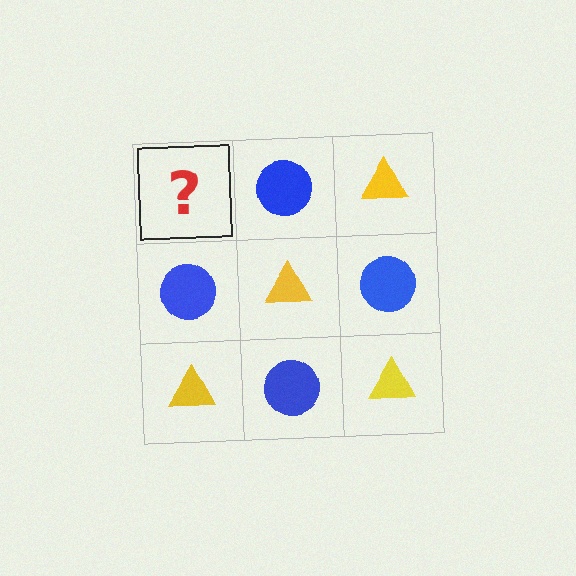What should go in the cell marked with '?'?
The missing cell should contain a yellow triangle.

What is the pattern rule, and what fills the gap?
The rule is that it alternates yellow triangle and blue circle in a checkerboard pattern. The gap should be filled with a yellow triangle.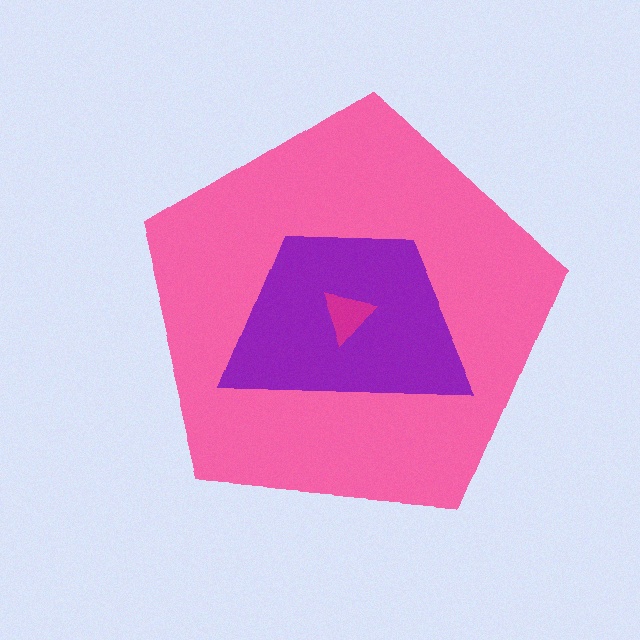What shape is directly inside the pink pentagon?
The purple trapezoid.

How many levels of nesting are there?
3.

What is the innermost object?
The magenta triangle.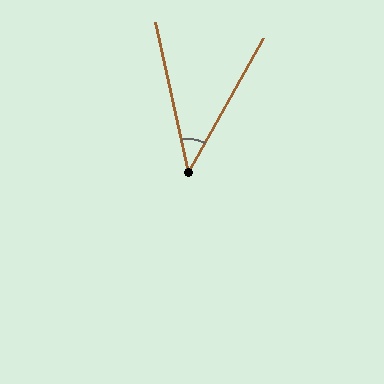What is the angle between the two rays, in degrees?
Approximately 42 degrees.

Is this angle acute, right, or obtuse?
It is acute.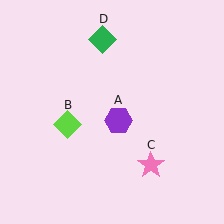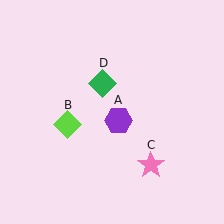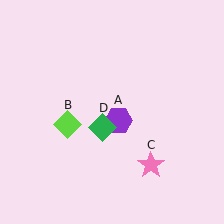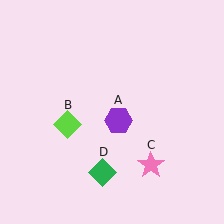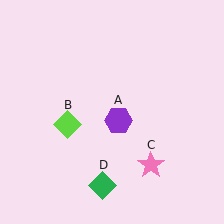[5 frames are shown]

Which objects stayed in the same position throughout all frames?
Purple hexagon (object A) and lime diamond (object B) and pink star (object C) remained stationary.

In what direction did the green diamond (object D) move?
The green diamond (object D) moved down.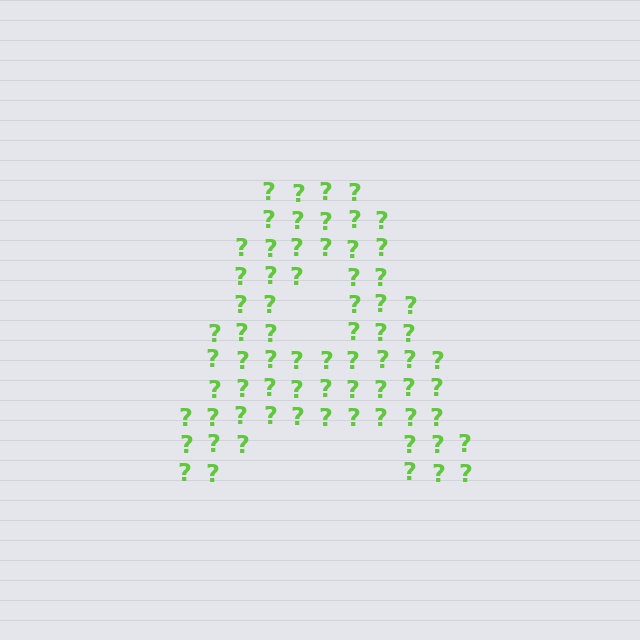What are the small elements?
The small elements are question marks.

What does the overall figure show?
The overall figure shows the letter A.